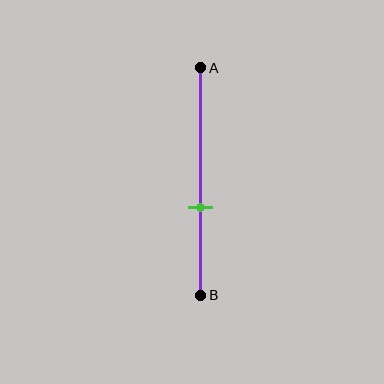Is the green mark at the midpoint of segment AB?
No, the mark is at about 60% from A, not at the 50% midpoint.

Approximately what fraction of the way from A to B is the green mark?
The green mark is approximately 60% of the way from A to B.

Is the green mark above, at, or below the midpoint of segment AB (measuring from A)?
The green mark is below the midpoint of segment AB.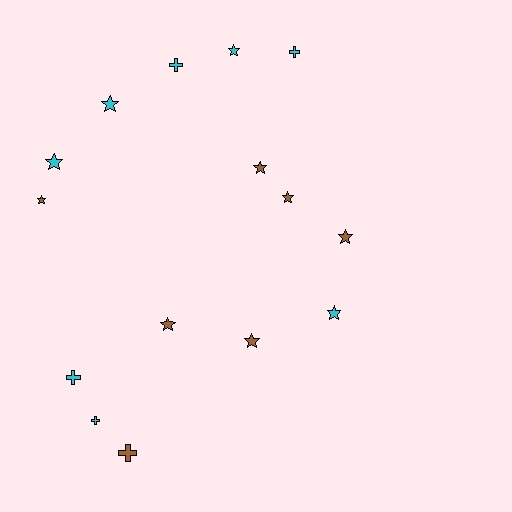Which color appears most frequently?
Cyan, with 8 objects.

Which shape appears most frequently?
Star, with 10 objects.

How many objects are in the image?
There are 15 objects.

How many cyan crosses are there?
There are 4 cyan crosses.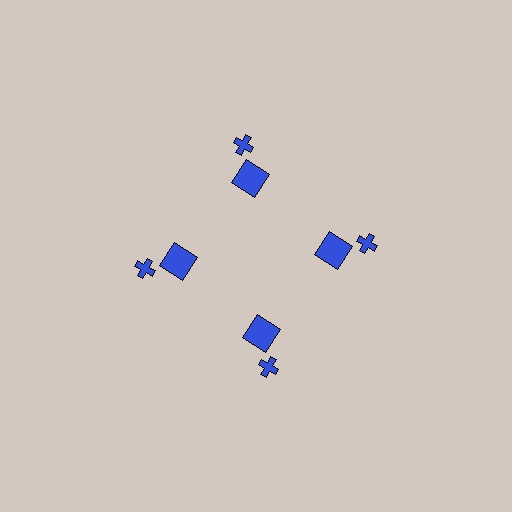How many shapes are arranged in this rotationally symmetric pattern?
There are 8 shapes, arranged in 4 groups of 2.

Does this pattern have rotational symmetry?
Yes, this pattern has 4-fold rotational symmetry. It looks the same after rotating 90 degrees around the center.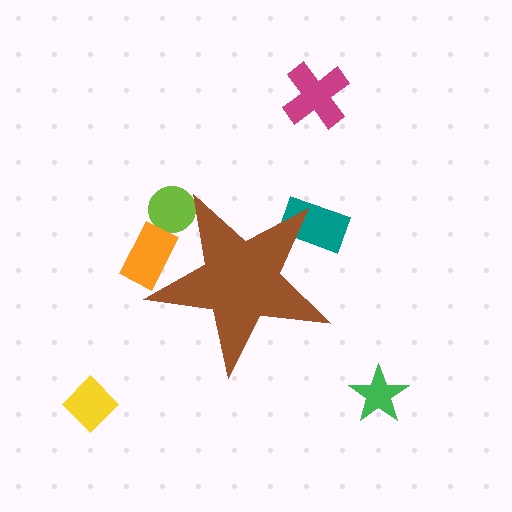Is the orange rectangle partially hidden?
Yes, the orange rectangle is partially hidden behind the brown star.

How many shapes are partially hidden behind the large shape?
3 shapes are partially hidden.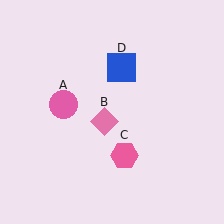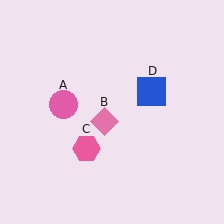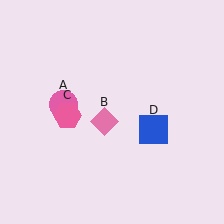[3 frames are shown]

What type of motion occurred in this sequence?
The pink hexagon (object C), blue square (object D) rotated clockwise around the center of the scene.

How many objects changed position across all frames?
2 objects changed position: pink hexagon (object C), blue square (object D).